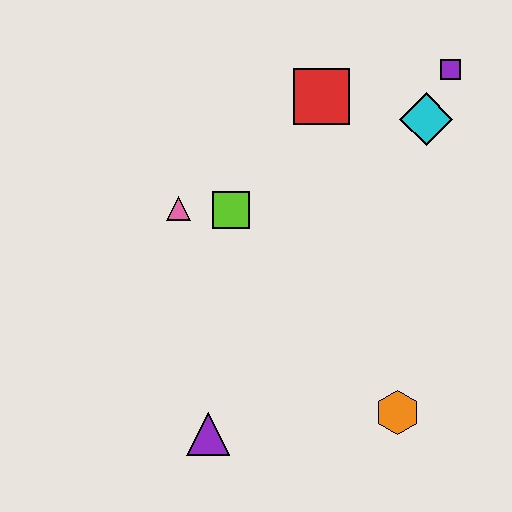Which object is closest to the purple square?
The cyan diamond is closest to the purple square.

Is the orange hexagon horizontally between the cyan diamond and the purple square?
No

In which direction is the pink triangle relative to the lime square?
The pink triangle is to the left of the lime square.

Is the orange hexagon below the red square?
Yes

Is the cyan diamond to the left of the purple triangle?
No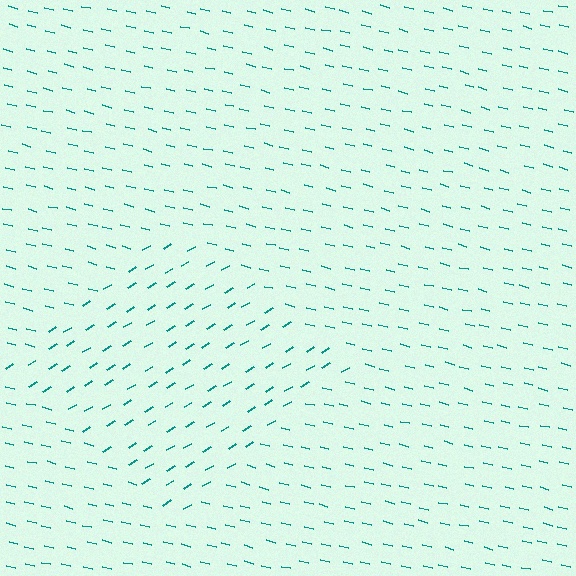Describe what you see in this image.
The image is filled with small teal line segments. A diamond region in the image has lines oriented differently from the surrounding lines, creating a visible texture boundary.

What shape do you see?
I see a diamond.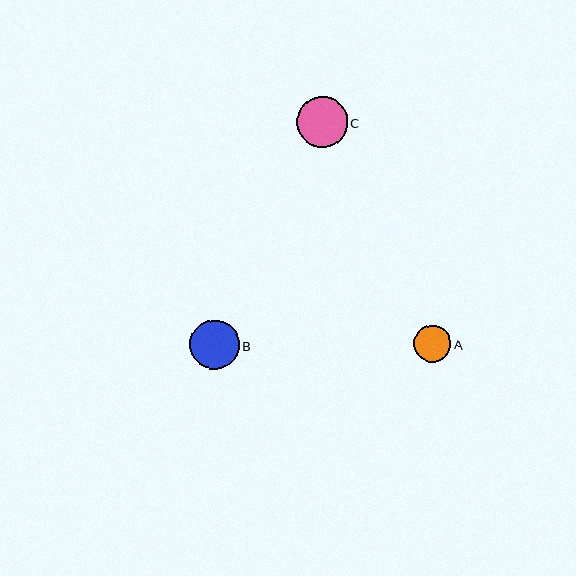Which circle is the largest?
Circle C is the largest with a size of approximately 51 pixels.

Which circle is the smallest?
Circle A is the smallest with a size of approximately 37 pixels.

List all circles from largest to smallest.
From largest to smallest: C, B, A.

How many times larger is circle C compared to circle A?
Circle C is approximately 1.4 times the size of circle A.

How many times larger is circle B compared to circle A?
Circle B is approximately 1.4 times the size of circle A.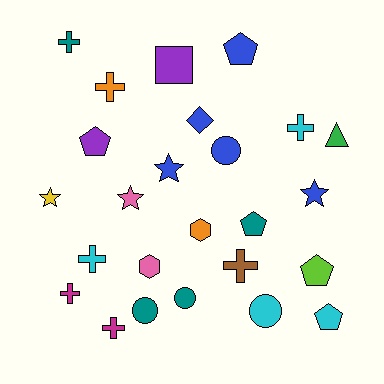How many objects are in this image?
There are 25 objects.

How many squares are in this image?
There is 1 square.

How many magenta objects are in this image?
There are 2 magenta objects.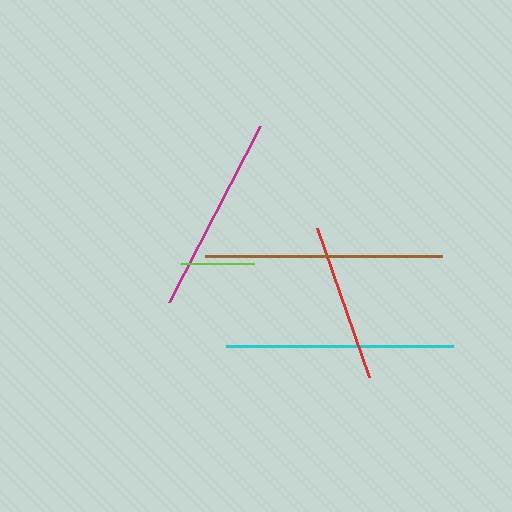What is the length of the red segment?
The red segment is approximately 158 pixels long.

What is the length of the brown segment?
The brown segment is approximately 237 pixels long.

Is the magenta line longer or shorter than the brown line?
The brown line is longer than the magenta line.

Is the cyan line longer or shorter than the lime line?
The cyan line is longer than the lime line.